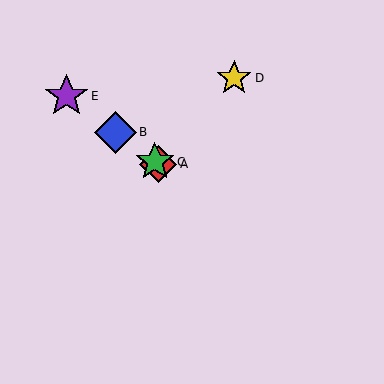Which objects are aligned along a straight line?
Objects A, B, C, E are aligned along a straight line.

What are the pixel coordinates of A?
Object A is at (158, 164).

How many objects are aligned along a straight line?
4 objects (A, B, C, E) are aligned along a straight line.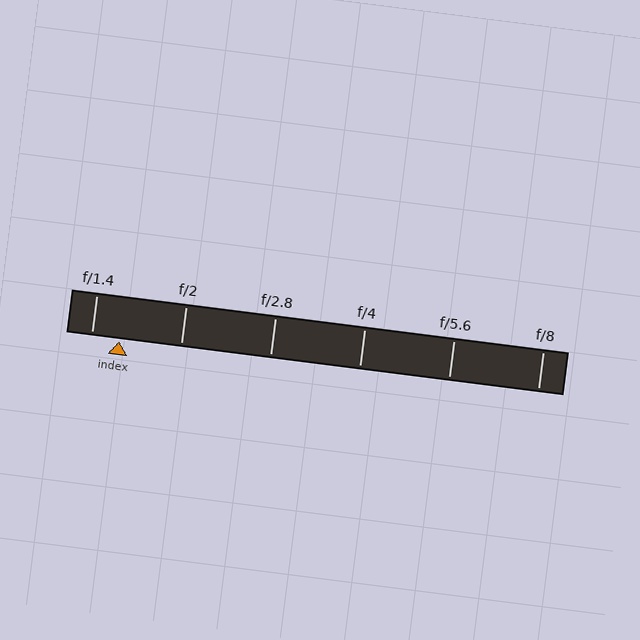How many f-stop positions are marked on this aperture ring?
There are 6 f-stop positions marked.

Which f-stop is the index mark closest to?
The index mark is closest to f/1.4.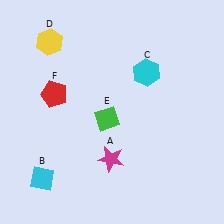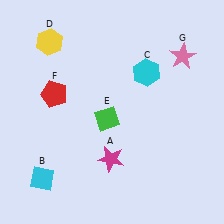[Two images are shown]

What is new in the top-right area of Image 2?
A pink star (G) was added in the top-right area of Image 2.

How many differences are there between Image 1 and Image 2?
There is 1 difference between the two images.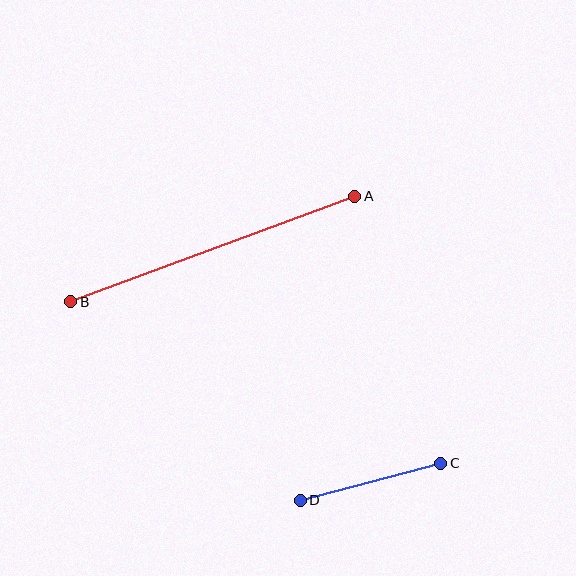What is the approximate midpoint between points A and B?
The midpoint is at approximately (213, 249) pixels.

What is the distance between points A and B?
The distance is approximately 303 pixels.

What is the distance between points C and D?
The distance is approximately 146 pixels.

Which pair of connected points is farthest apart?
Points A and B are farthest apart.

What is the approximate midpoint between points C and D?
The midpoint is at approximately (371, 482) pixels.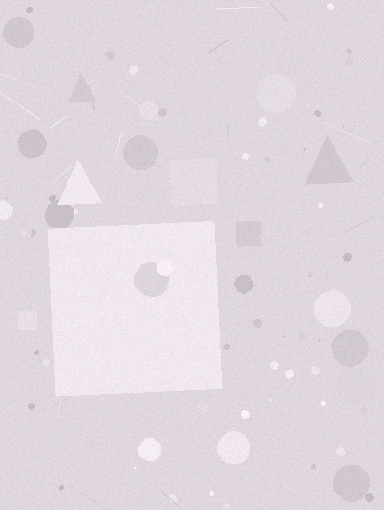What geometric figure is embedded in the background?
A square is embedded in the background.